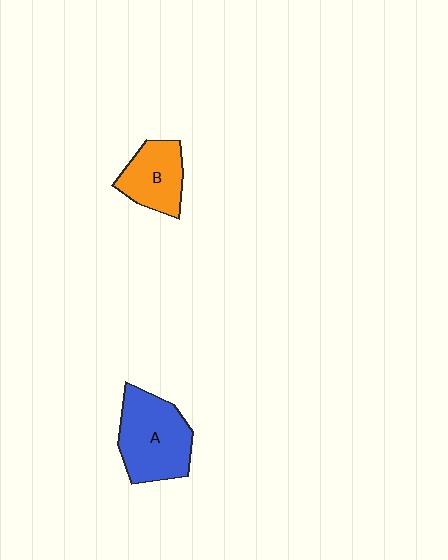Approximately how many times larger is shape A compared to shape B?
Approximately 1.5 times.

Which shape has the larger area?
Shape A (blue).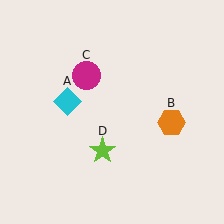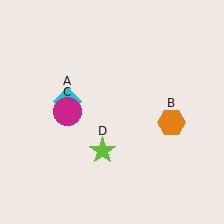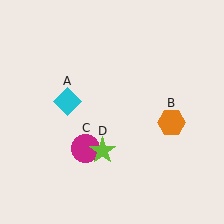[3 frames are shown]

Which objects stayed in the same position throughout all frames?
Cyan diamond (object A) and orange hexagon (object B) and lime star (object D) remained stationary.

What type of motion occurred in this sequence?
The magenta circle (object C) rotated counterclockwise around the center of the scene.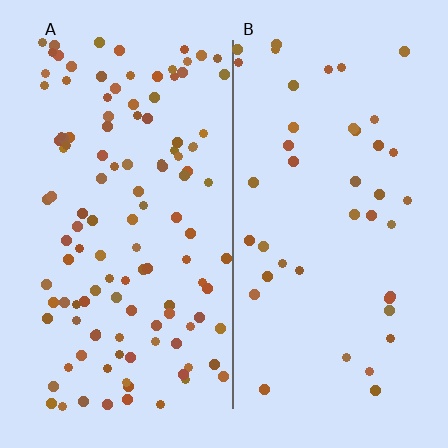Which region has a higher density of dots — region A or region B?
A (the left).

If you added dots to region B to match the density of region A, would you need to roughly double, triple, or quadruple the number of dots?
Approximately triple.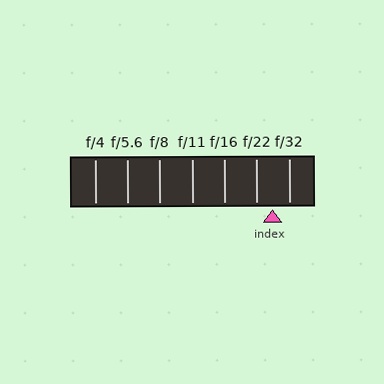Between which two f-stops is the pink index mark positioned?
The index mark is between f/22 and f/32.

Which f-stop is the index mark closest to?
The index mark is closest to f/22.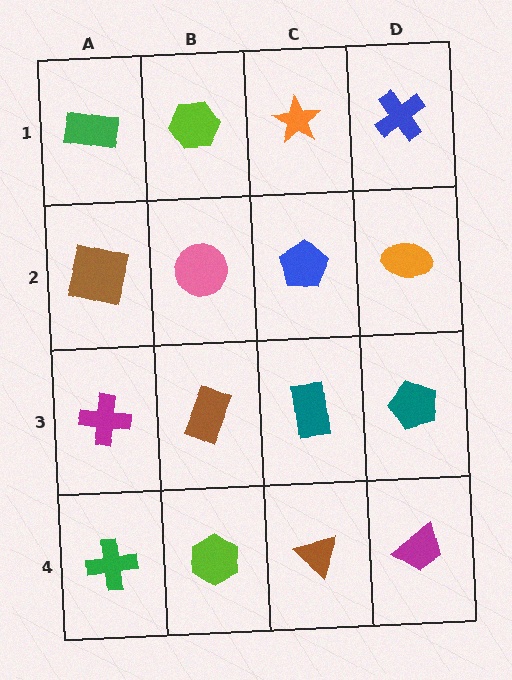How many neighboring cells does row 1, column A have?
2.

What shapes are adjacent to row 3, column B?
A pink circle (row 2, column B), a lime hexagon (row 4, column B), a magenta cross (row 3, column A), a teal rectangle (row 3, column C).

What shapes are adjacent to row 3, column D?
An orange ellipse (row 2, column D), a magenta trapezoid (row 4, column D), a teal rectangle (row 3, column C).